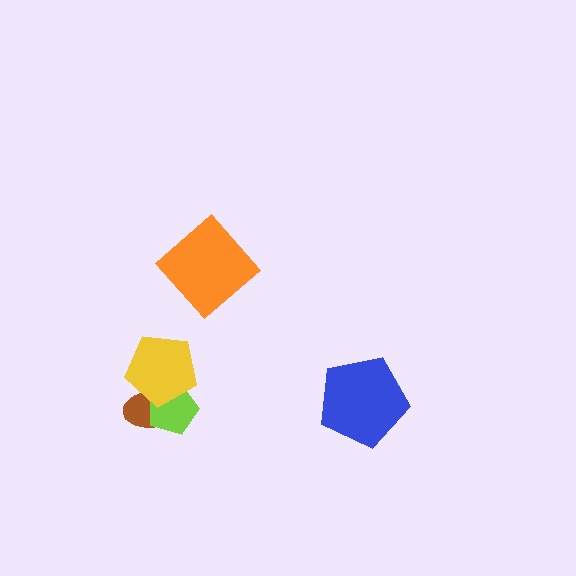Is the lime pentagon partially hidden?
Yes, it is partially covered by another shape.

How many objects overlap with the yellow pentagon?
2 objects overlap with the yellow pentagon.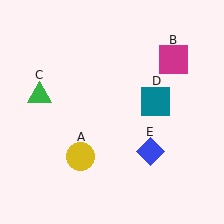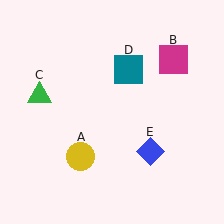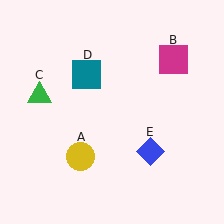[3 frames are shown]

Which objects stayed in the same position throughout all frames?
Yellow circle (object A) and magenta square (object B) and green triangle (object C) and blue diamond (object E) remained stationary.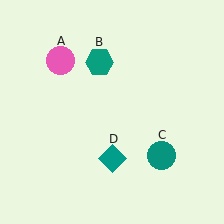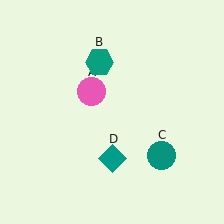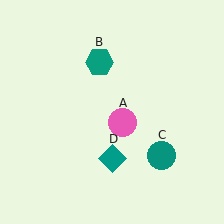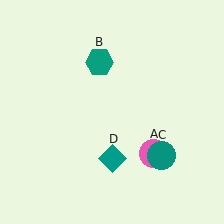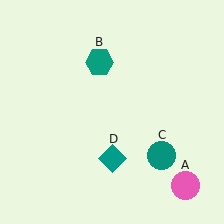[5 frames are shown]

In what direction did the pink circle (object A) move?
The pink circle (object A) moved down and to the right.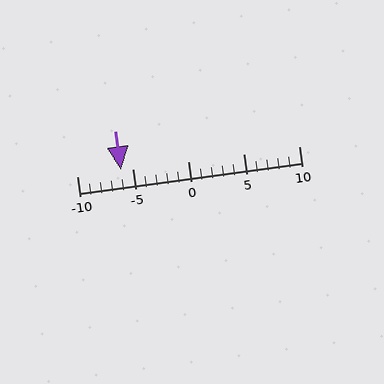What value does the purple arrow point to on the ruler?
The purple arrow points to approximately -6.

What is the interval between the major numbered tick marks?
The major tick marks are spaced 5 units apart.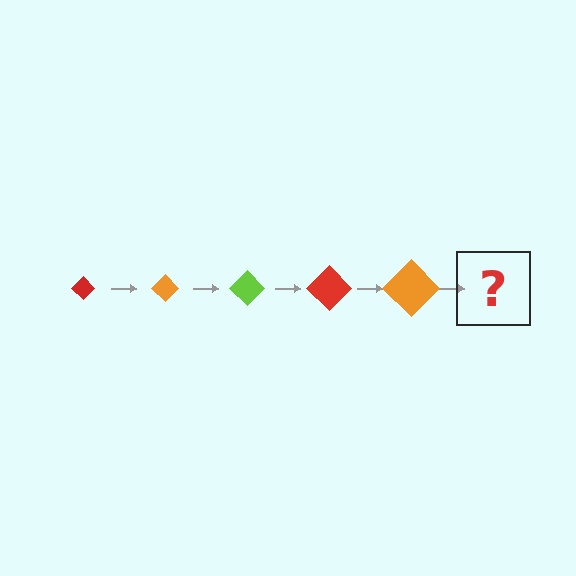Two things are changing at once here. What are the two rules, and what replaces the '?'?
The two rules are that the diamond grows larger each step and the color cycles through red, orange, and lime. The '?' should be a lime diamond, larger than the previous one.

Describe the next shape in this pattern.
It should be a lime diamond, larger than the previous one.